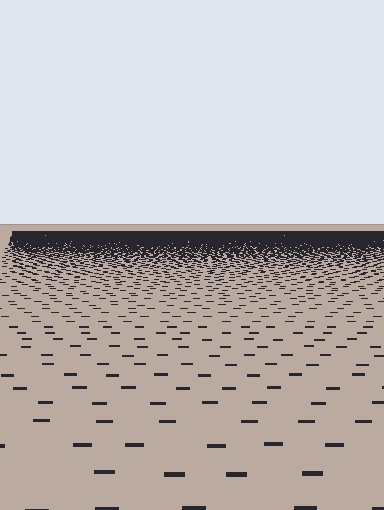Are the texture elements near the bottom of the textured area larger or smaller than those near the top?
Larger. Near the bottom, elements are closer to the viewer and appear at a bigger on-screen size.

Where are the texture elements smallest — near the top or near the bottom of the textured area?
Near the top.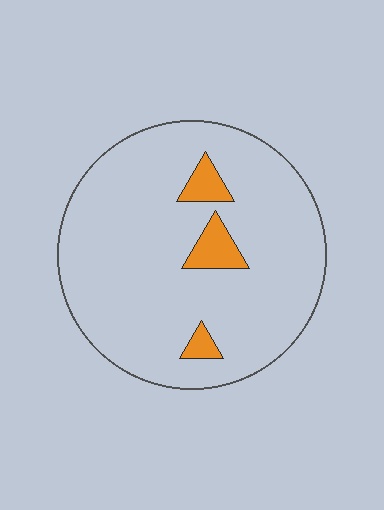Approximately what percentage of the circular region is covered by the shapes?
Approximately 10%.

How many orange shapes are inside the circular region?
3.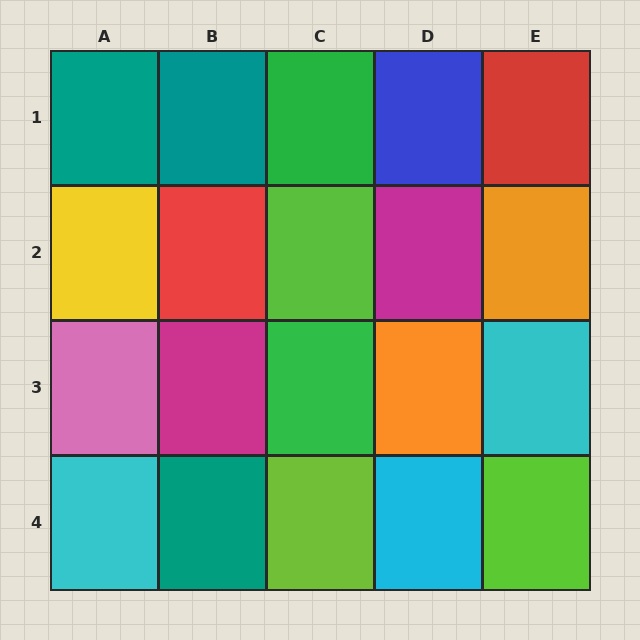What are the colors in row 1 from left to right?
Teal, teal, green, blue, red.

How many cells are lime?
3 cells are lime.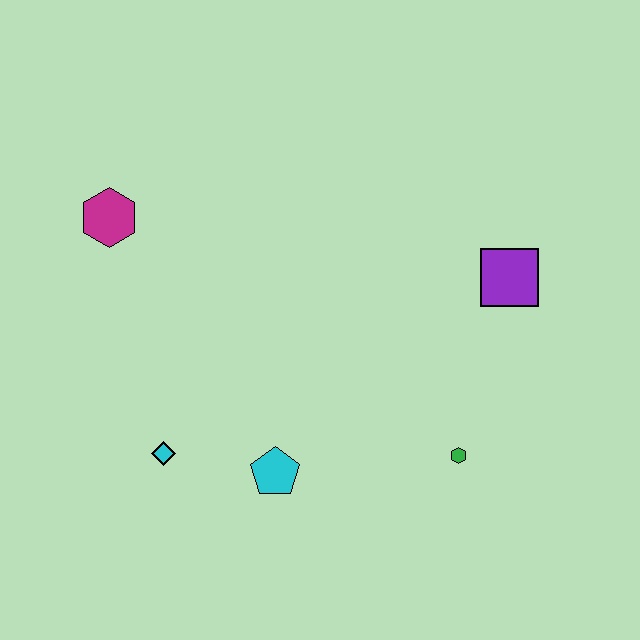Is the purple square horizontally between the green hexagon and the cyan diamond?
No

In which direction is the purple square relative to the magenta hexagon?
The purple square is to the right of the magenta hexagon.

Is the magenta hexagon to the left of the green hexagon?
Yes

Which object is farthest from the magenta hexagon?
The green hexagon is farthest from the magenta hexagon.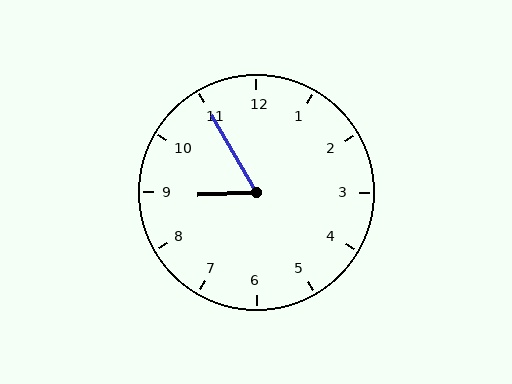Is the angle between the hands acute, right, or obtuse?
It is acute.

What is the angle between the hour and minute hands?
Approximately 62 degrees.